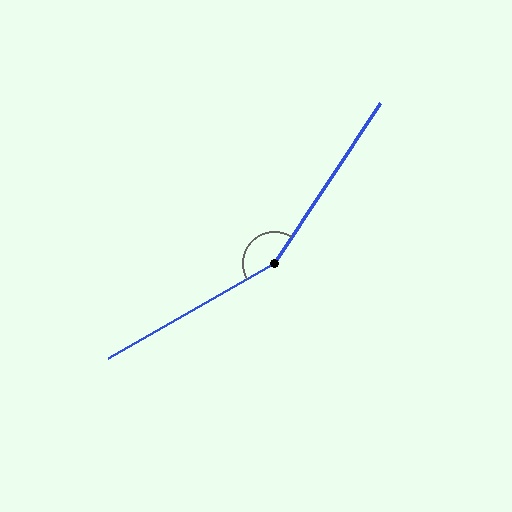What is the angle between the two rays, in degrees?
Approximately 154 degrees.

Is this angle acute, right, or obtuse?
It is obtuse.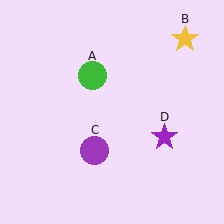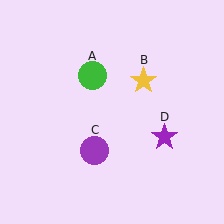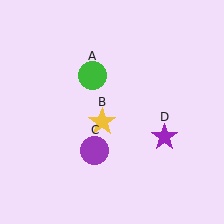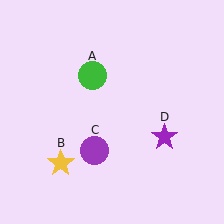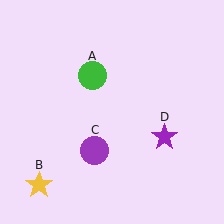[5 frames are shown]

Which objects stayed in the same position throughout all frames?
Green circle (object A) and purple circle (object C) and purple star (object D) remained stationary.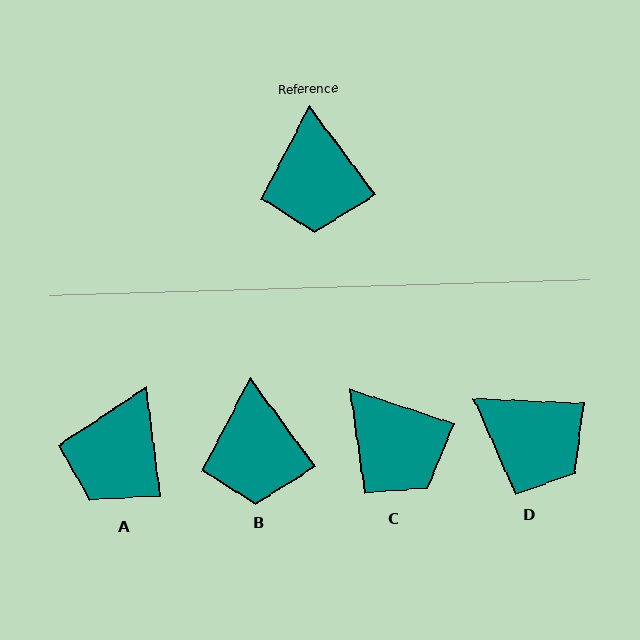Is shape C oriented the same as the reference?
No, it is off by about 36 degrees.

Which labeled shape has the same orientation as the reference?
B.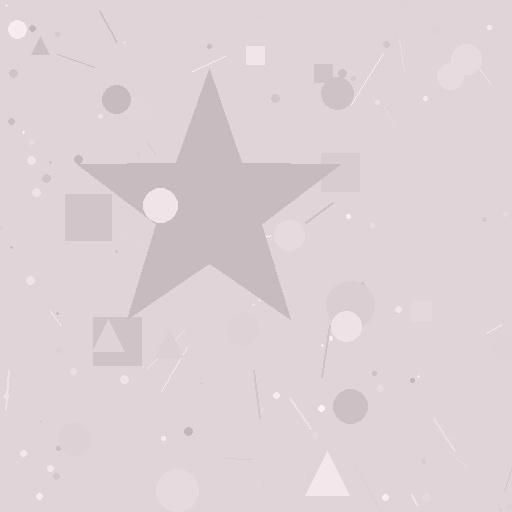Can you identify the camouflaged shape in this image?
The camouflaged shape is a star.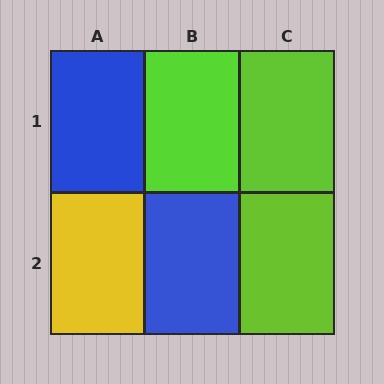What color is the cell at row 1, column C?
Lime.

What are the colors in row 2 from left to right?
Yellow, blue, lime.